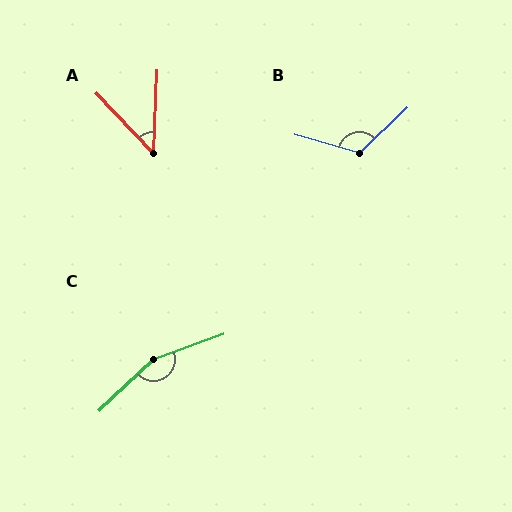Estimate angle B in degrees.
Approximately 120 degrees.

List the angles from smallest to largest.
A (46°), B (120°), C (157°).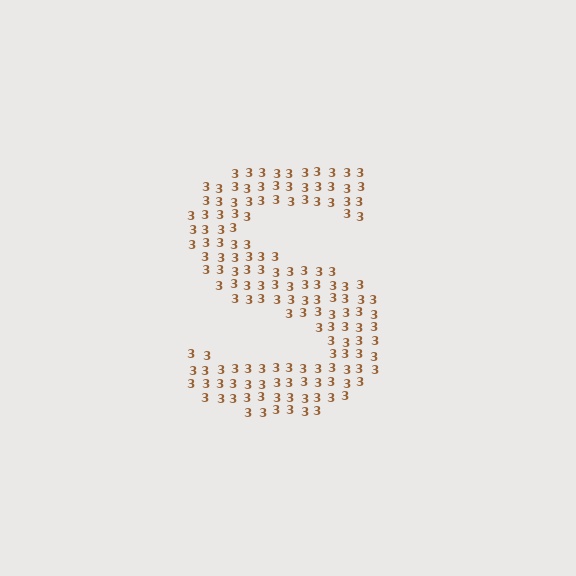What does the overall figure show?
The overall figure shows the letter S.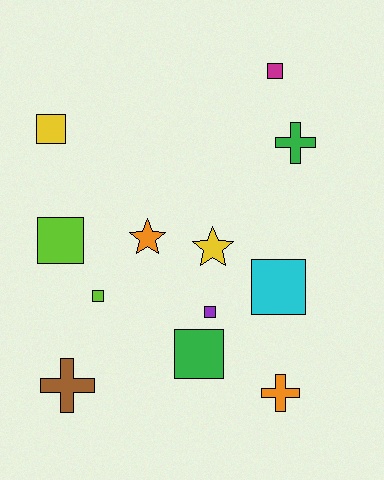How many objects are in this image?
There are 12 objects.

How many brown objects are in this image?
There is 1 brown object.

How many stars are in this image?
There are 2 stars.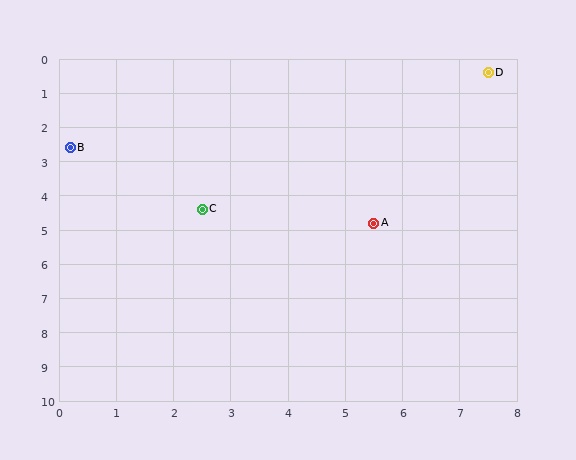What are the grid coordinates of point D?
Point D is at approximately (7.5, 0.4).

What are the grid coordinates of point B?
Point B is at approximately (0.2, 2.6).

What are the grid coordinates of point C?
Point C is at approximately (2.5, 4.4).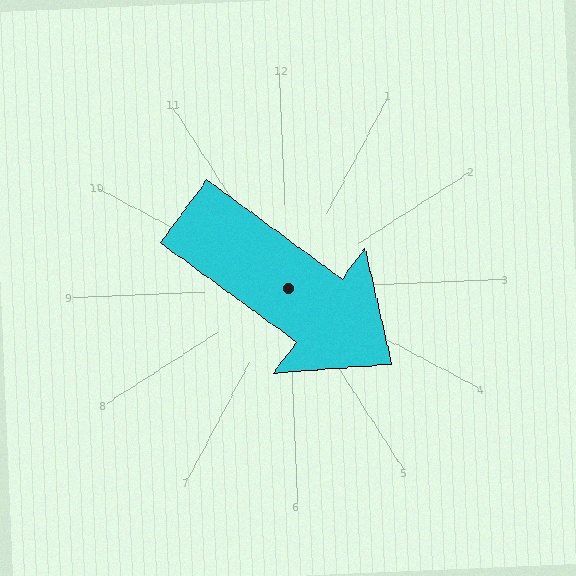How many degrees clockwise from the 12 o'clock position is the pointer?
Approximately 129 degrees.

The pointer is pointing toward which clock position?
Roughly 4 o'clock.